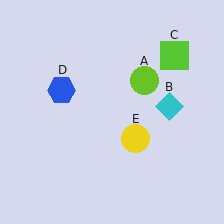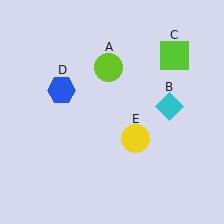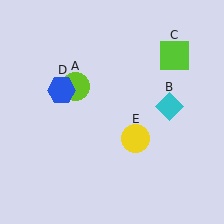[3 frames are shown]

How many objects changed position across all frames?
1 object changed position: lime circle (object A).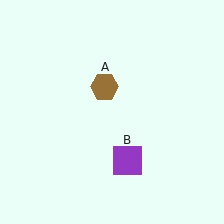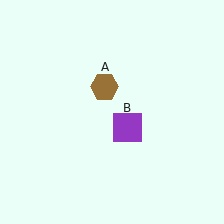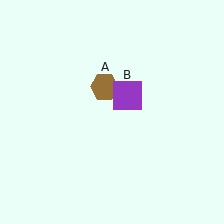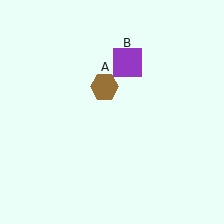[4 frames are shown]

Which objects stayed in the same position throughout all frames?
Brown hexagon (object A) remained stationary.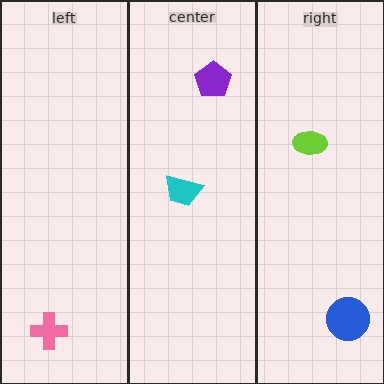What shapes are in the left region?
The pink cross.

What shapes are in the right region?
The blue circle, the lime ellipse.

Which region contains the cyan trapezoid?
The center region.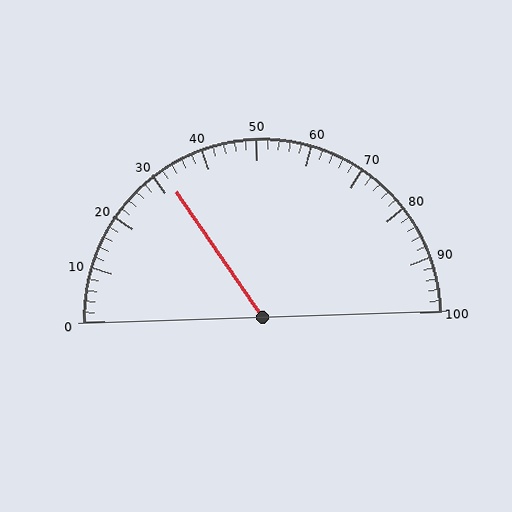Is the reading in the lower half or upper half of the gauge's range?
The reading is in the lower half of the range (0 to 100).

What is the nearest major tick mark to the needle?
The nearest major tick mark is 30.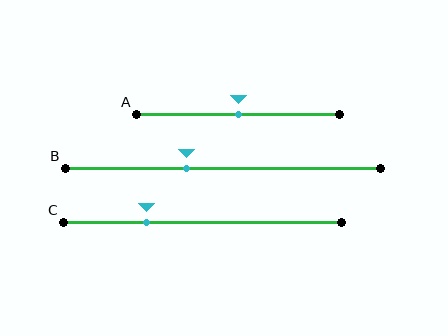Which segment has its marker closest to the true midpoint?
Segment A has its marker closest to the true midpoint.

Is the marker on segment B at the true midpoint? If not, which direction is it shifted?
No, the marker on segment B is shifted to the left by about 12% of the segment length.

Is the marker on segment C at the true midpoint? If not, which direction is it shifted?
No, the marker on segment C is shifted to the left by about 20% of the segment length.